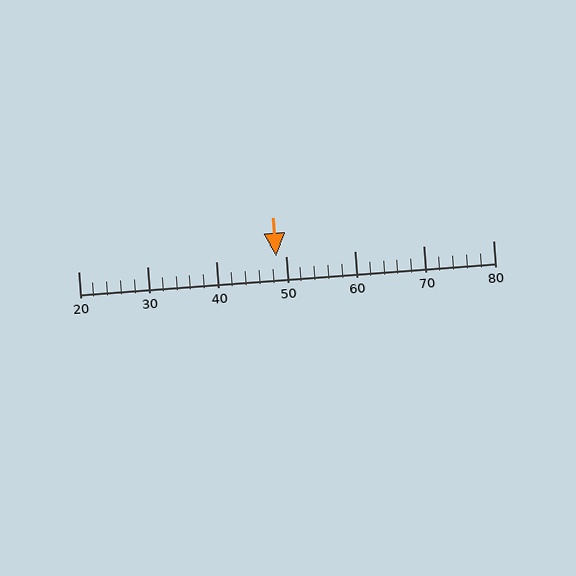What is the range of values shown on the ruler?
The ruler shows values from 20 to 80.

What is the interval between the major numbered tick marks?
The major tick marks are spaced 10 units apart.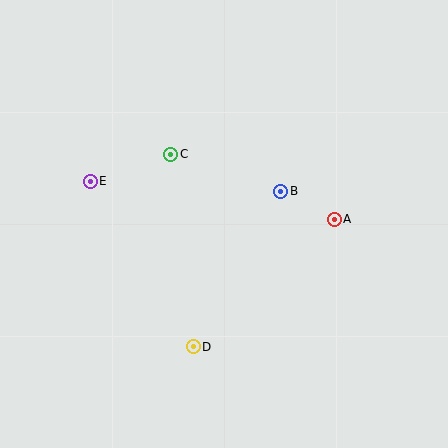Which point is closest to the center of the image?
Point B at (281, 191) is closest to the center.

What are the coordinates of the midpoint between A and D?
The midpoint between A and D is at (264, 283).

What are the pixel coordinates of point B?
Point B is at (281, 191).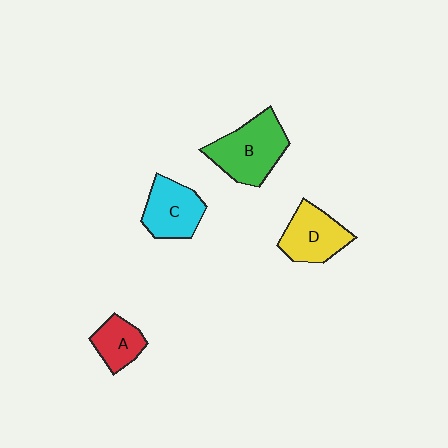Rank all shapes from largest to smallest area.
From largest to smallest: B (green), D (yellow), C (cyan), A (red).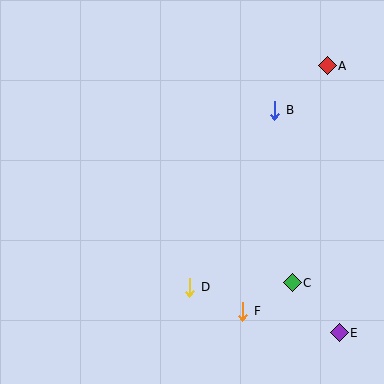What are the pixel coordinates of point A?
Point A is at (327, 66).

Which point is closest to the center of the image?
Point D at (190, 287) is closest to the center.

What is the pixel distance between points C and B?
The distance between C and B is 173 pixels.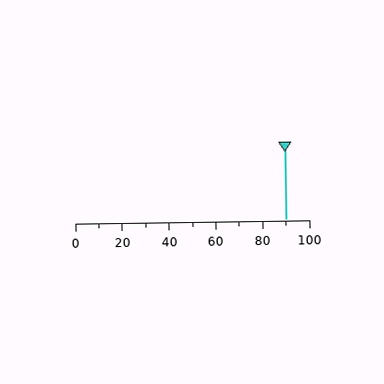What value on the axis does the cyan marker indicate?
The marker indicates approximately 90.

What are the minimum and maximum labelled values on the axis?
The axis runs from 0 to 100.